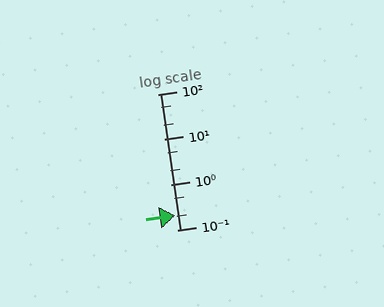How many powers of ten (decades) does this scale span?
The scale spans 3 decades, from 0.1 to 100.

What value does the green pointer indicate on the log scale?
The pointer indicates approximately 0.21.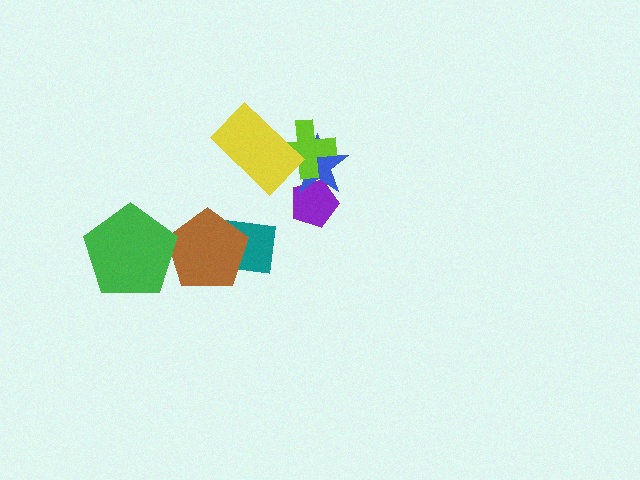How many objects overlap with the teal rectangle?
1 object overlaps with the teal rectangle.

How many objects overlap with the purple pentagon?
1 object overlaps with the purple pentagon.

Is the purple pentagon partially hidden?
Yes, it is partially covered by another shape.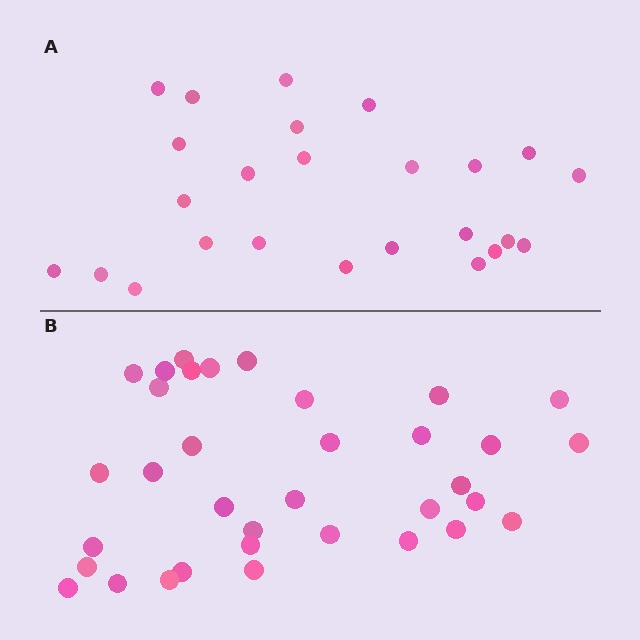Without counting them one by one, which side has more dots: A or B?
Region B (the bottom region) has more dots.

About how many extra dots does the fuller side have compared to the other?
Region B has roughly 10 or so more dots than region A.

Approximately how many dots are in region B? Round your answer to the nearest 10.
About 40 dots. (The exact count is 35, which rounds to 40.)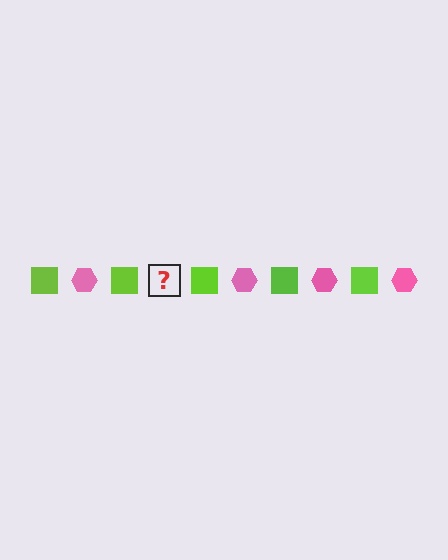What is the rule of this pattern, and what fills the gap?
The rule is that the pattern alternates between lime square and pink hexagon. The gap should be filled with a pink hexagon.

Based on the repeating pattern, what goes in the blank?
The blank should be a pink hexagon.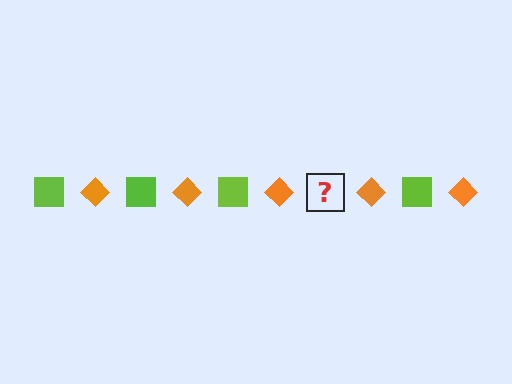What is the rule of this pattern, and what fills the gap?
The rule is that the pattern alternates between lime square and orange diamond. The gap should be filled with a lime square.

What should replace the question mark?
The question mark should be replaced with a lime square.